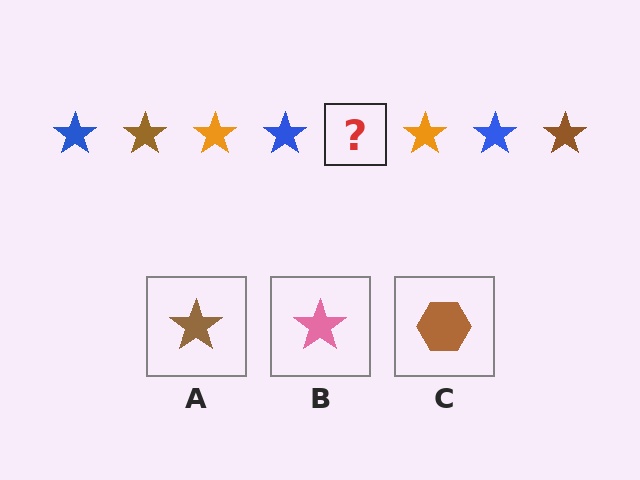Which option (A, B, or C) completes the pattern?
A.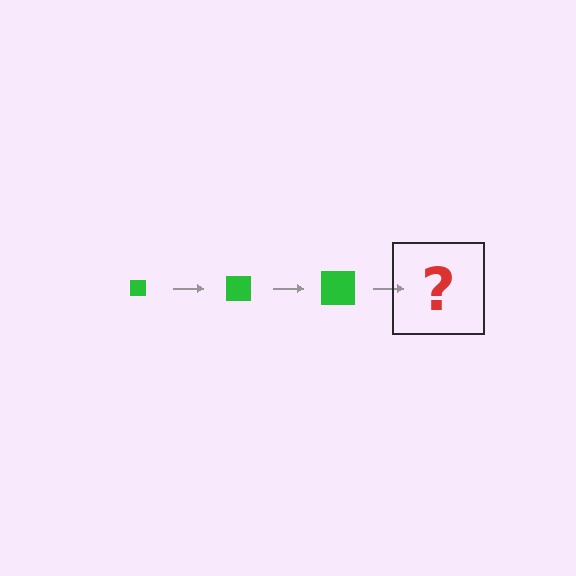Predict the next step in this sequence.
The next step is a green square, larger than the previous one.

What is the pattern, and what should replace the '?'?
The pattern is that the square gets progressively larger each step. The '?' should be a green square, larger than the previous one.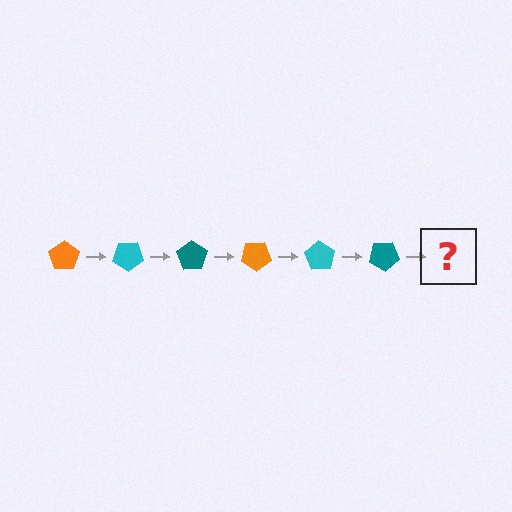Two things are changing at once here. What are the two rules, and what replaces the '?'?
The two rules are that it rotates 35 degrees each step and the color cycles through orange, cyan, and teal. The '?' should be an orange pentagon, rotated 210 degrees from the start.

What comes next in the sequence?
The next element should be an orange pentagon, rotated 210 degrees from the start.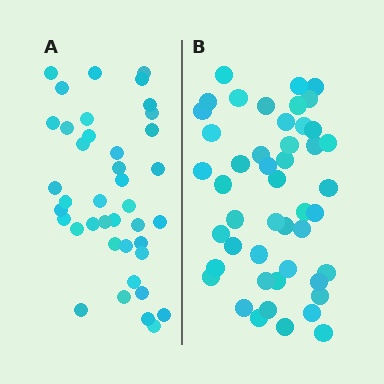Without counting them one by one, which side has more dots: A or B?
Region B (the right region) has more dots.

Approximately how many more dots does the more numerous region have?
Region B has roughly 8 or so more dots than region A.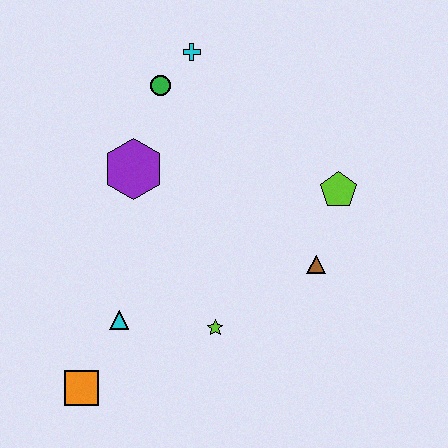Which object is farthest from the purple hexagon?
The orange square is farthest from the purple hexagon.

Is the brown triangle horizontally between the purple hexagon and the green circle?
No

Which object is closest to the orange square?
The cyan triangle is closest to the orange square.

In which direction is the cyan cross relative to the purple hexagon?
The cyan cross is above the purple hexagon.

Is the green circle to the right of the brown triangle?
No